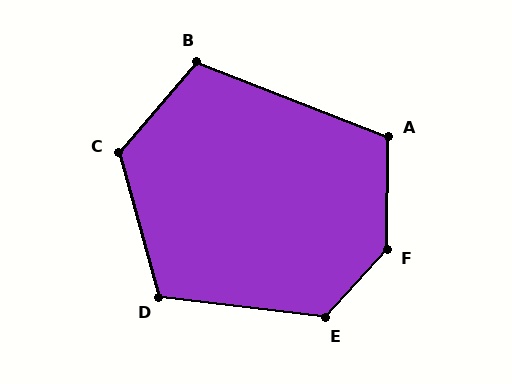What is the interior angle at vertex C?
Approximately 124 degrees (obtuse).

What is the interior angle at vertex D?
Approximately 113 degrees (obtuse).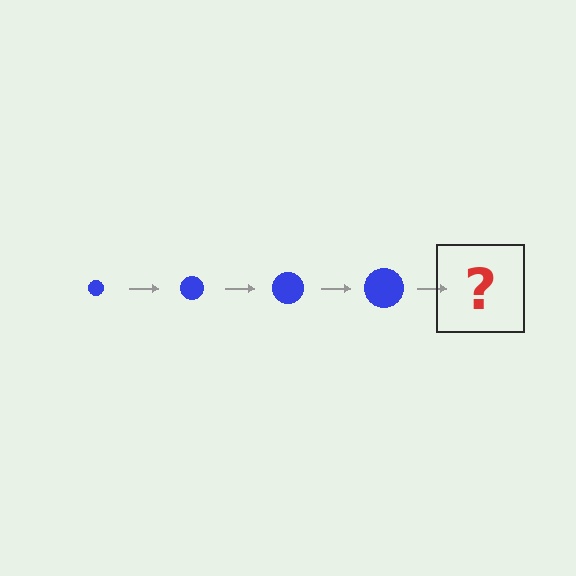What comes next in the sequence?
The next element should be a blue circle, larger than the previous one.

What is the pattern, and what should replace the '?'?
The pattern is that the circle gets progressively larger each step. The '?' should be a blue circle, larger than the previous one.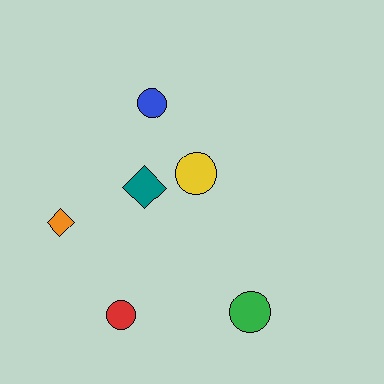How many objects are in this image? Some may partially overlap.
There are 6 objects.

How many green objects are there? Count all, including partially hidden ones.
There is 1 green object.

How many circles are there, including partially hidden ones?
There are 4 circles.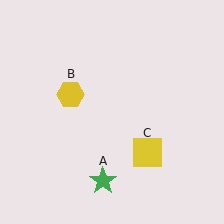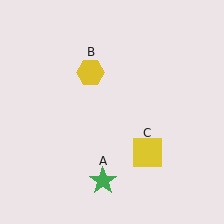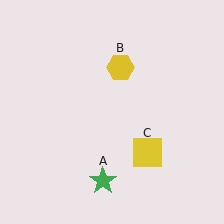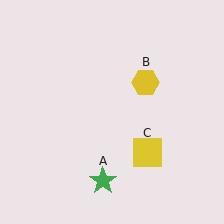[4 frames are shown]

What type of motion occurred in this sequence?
The yellow hexagon (object B) rotated clockwise around the center of the scene.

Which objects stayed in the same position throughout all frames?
Green star (object A) and yellow square (object C) remained stationary.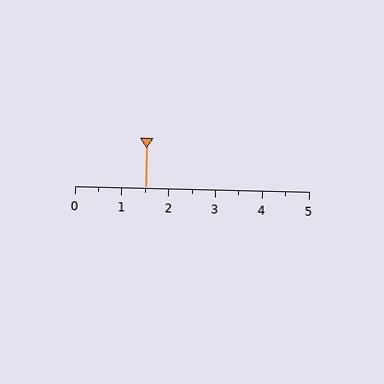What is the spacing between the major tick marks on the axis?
The major ticks are spaced 1 apart.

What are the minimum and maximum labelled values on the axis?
The axis runs from 0 to 5.